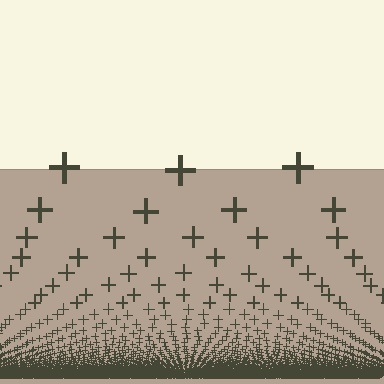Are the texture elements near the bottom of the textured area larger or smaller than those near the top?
Smaller. The gradient is inverted — elements near the bottom are smaller and denser.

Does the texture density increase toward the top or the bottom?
Density increases toward the bottom.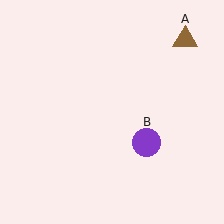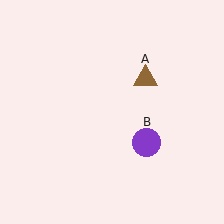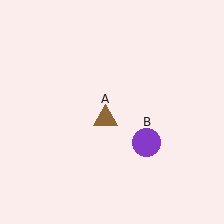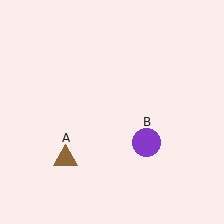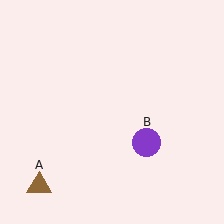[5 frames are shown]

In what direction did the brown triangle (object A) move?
The brown triangle (object A) moved down and to the left.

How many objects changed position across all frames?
1 object changed position: brown triangle (object A).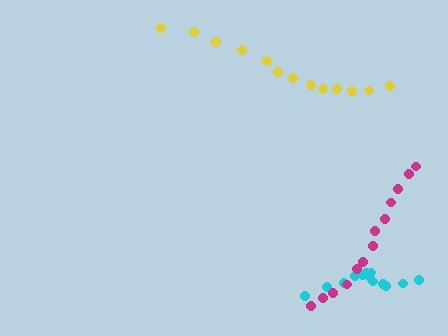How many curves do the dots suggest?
There are 3 distinct paths.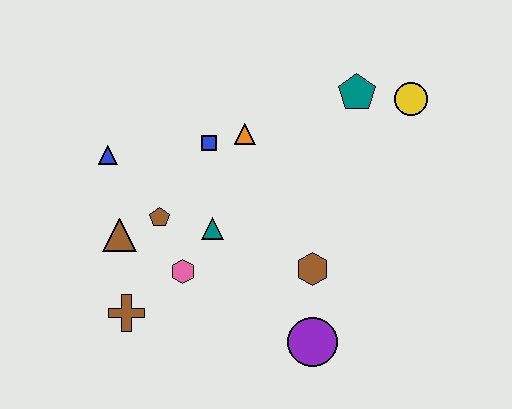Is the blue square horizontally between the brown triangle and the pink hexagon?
No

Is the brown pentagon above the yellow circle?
No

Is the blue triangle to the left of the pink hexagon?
Yes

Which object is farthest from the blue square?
The purple circle is farthest from the blue square.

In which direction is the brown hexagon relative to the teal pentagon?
The brown hexagon is below the teal pentagon.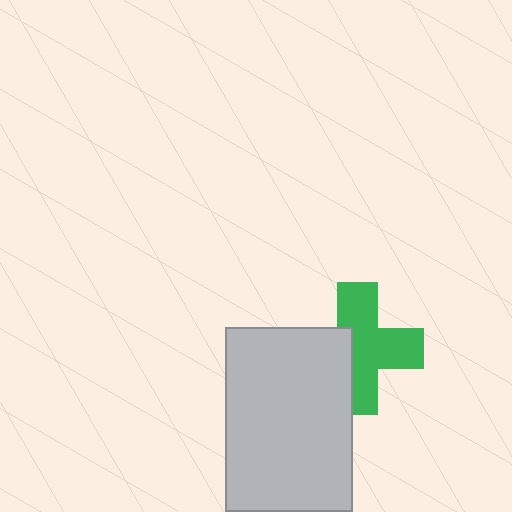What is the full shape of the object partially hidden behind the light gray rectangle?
The partially hidden object is a green cross.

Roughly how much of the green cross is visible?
About half of it is visible (roughly 64%).